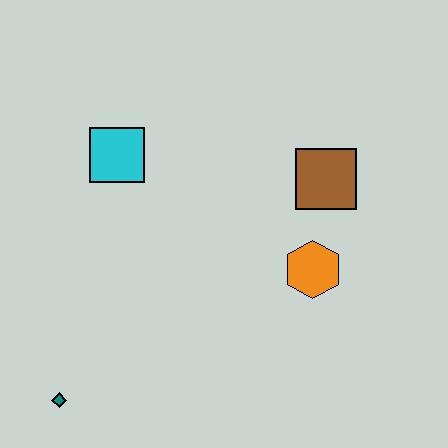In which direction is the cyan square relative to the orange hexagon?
The cyan square is to the left of the orange hexagon.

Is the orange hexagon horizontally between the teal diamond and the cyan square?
No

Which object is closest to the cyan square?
The brown square is closest to the cyan square.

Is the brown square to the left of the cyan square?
No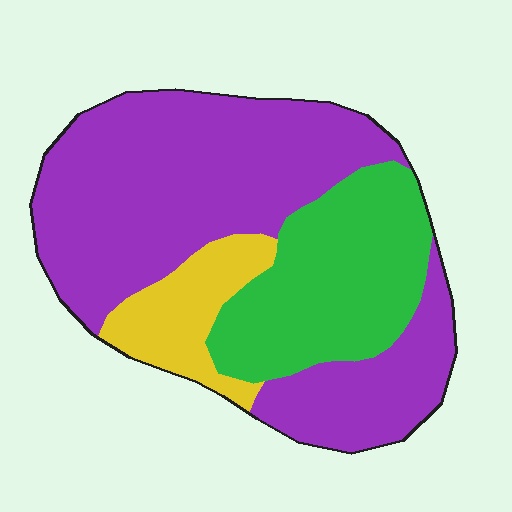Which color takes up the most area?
Purple, at roughly 60%.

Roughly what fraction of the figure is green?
Green takes up between a sixth and a third of the figure.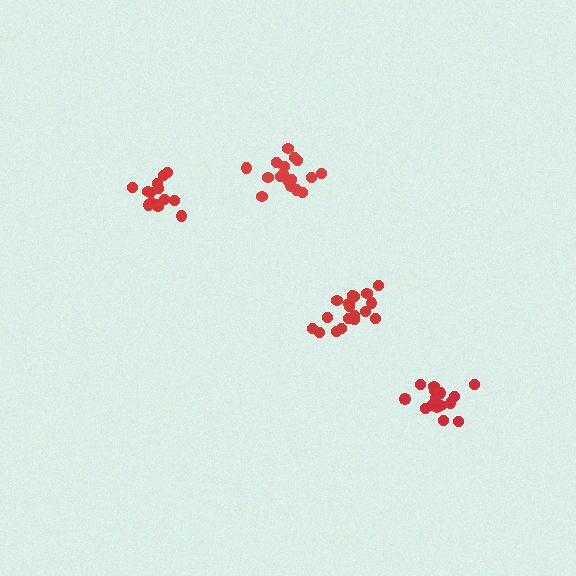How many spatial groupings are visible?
There are 4 spatial groupings.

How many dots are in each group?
Group 1: 15 dots, Group 2: 17 dots, Group 3: 18 dots, Group 4: 15 dots (65 total).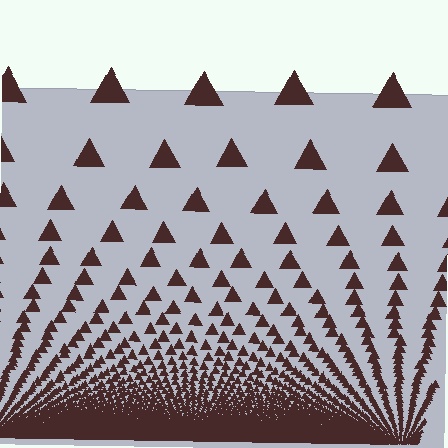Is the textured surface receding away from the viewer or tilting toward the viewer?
The surface appears to tilt toward the viewer. Texture elements get larger and sparser toward the top.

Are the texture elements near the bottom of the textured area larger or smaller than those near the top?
Smaller. The gradient is inverted — elements near the bottom are smaller and denser.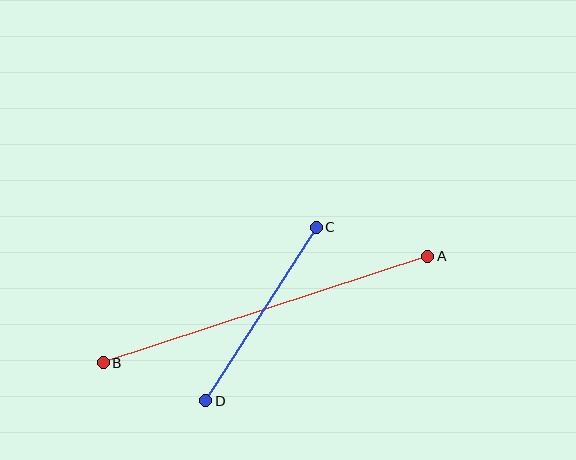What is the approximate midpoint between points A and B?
The midpoint is at approximately (265, 309) pixels.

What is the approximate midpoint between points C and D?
The midpoint is at approximately (261, 314) pixels.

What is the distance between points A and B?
The distance is approximately 341 pixels.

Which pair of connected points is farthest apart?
Points A and B are farthest apart.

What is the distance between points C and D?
The distance is approximately 206 pixels.